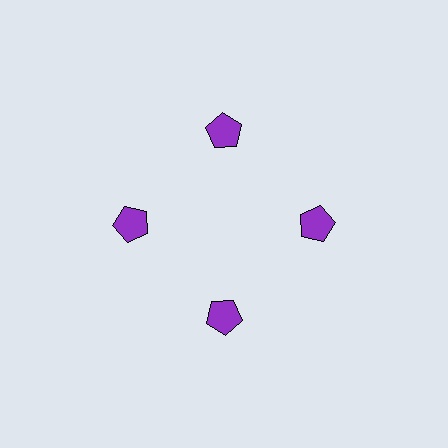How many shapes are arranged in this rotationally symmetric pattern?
There are 4 shapes, arranged in 4 groups of 1.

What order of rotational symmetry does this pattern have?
This pattern has 4-fold rotational symmetry.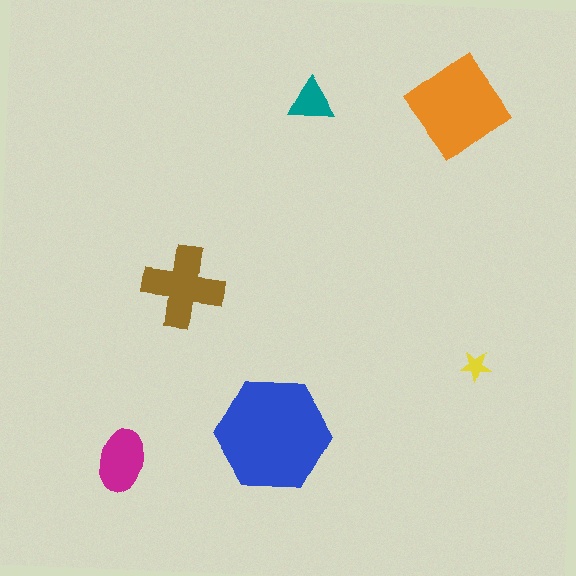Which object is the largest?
The blue hexagon.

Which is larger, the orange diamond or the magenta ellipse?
The orange diamond.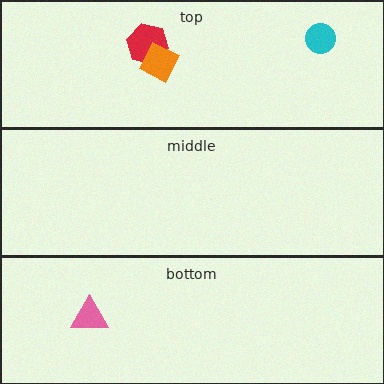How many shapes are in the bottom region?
1.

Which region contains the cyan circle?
The top region.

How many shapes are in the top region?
3.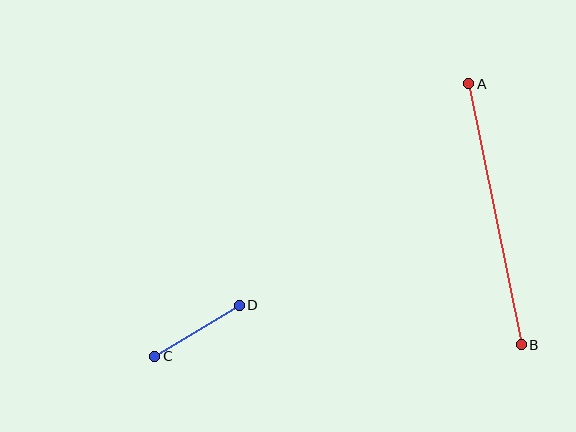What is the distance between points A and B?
The distance is approximately 266 pixels.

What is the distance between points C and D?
The distance is approximately 99 pixels.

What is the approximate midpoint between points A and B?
The midpoint is at approximately (495, 214) pixels.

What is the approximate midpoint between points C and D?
The midpoint is at approximately (197, 331) pixels.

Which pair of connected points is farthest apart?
Points A and B are farthest apart.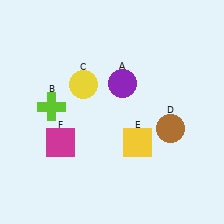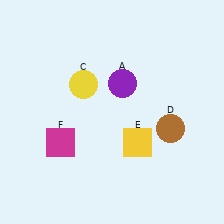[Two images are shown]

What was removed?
The lime cross (B) was removed in Image 2.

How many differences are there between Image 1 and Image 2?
There is 1 difference between the two images.